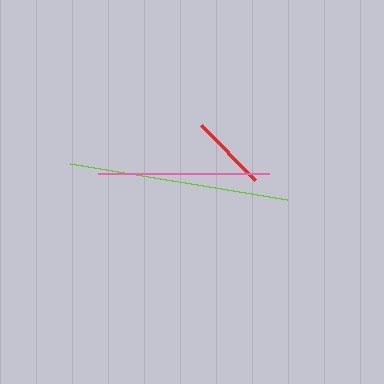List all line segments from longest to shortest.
From longest to shortest: lime, pink, red.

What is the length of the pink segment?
The pink segment is approximately 171 pixels long.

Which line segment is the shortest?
The red line is the shortest at approximately 77 pixels.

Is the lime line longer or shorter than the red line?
The lime line is longer than the red line.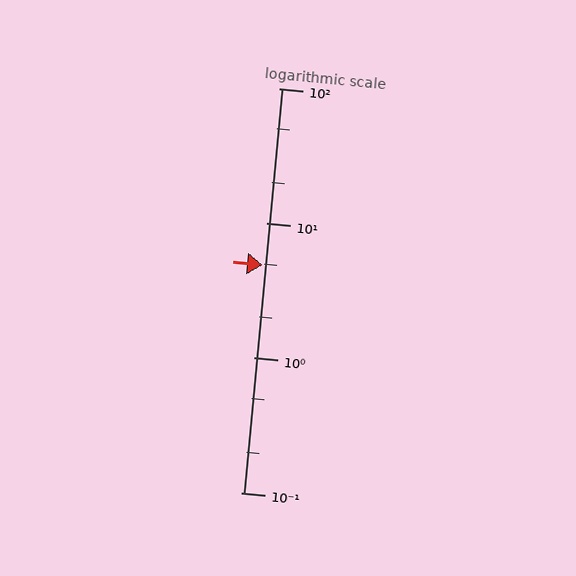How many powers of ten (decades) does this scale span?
The scale spans 3 decades, from 0.1 to 100.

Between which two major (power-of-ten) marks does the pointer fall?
The pointer is between 1 and 10.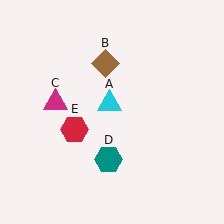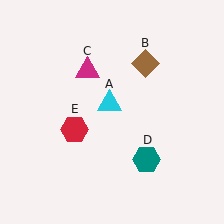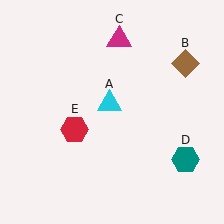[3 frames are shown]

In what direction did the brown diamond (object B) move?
The brown diamond (object B) moved right.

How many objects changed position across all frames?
3 objects changed position: brown diamond (object B), magenta triangle (object C), teal hexagon (object D).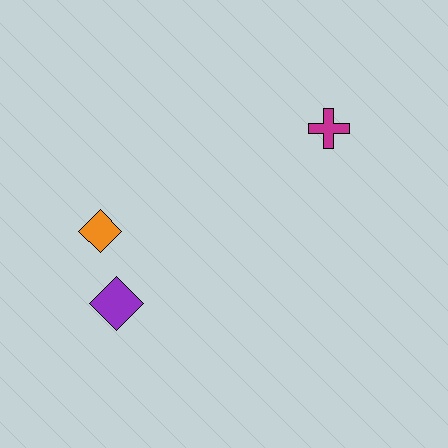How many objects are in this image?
There are 3 objects.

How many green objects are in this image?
There are no green objects.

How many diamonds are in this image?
There are 2 diamonds.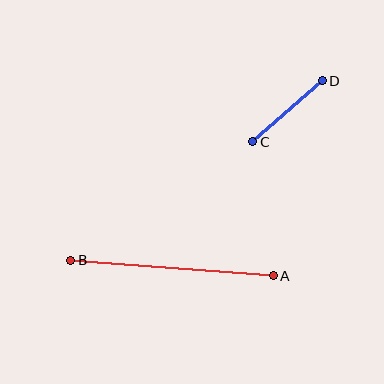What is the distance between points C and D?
The distance is approximately 92 pixels.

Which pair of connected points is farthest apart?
Points A and B are farthest apart.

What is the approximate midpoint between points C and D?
The midpoint is at approximately (288, 111) pixels.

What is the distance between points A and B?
The distance is approximately 203 pixels.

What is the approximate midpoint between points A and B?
The midpoint is at approximately (172, 268) pixels.